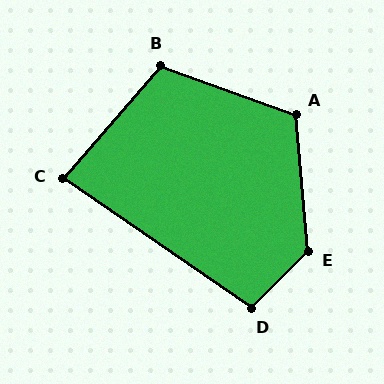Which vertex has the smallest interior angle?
C, at approximately 83 degrees.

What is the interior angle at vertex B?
Approximately 111 degrees (obtuse).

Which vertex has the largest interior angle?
E, at approximately 130 degrees.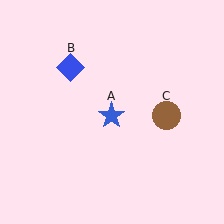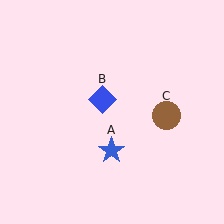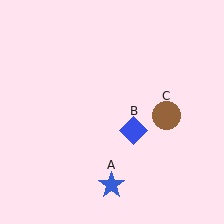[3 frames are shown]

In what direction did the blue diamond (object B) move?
The blue diamond (object B) moved down and to the right.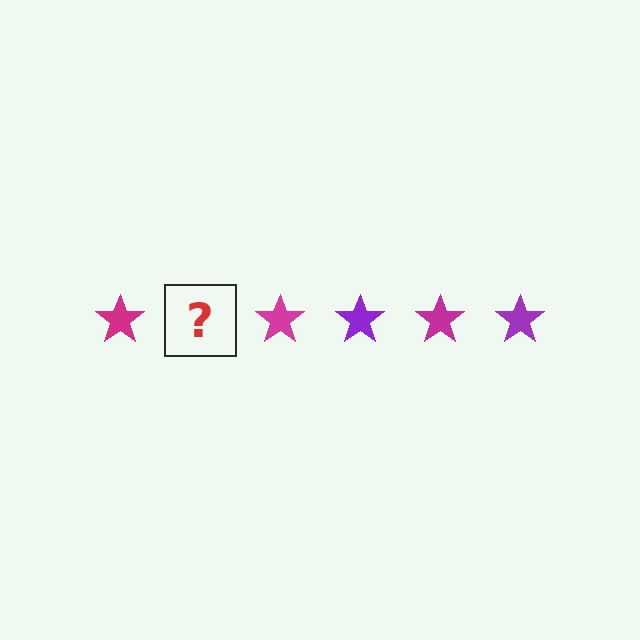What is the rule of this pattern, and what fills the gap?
The rule is that the pattern cycles through magenta, purple stars. The gap should be filled with a purple star.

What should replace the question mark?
The question mark should be replaced with a purple star.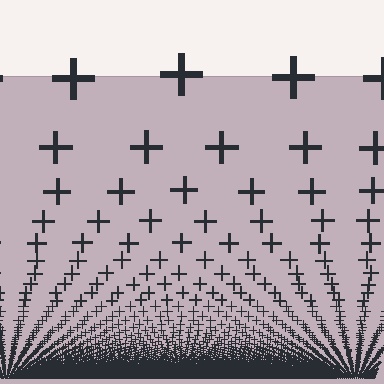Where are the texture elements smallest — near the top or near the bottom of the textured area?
Near the bottom.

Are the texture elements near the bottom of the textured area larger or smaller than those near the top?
Smaller. The gradient is inverted — elements near the bottom are smaller and denser.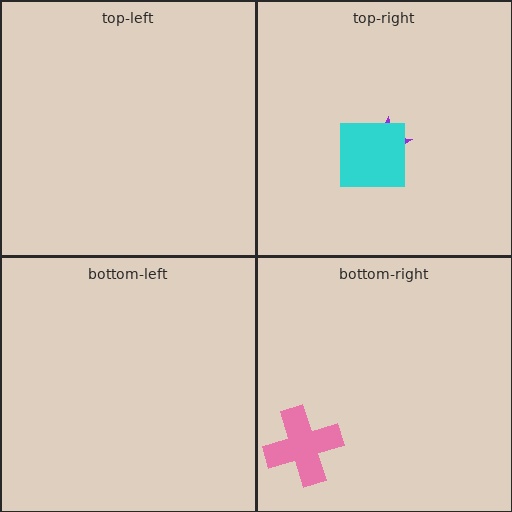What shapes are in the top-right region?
The purple star, the cyan square.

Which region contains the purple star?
The top-right region.